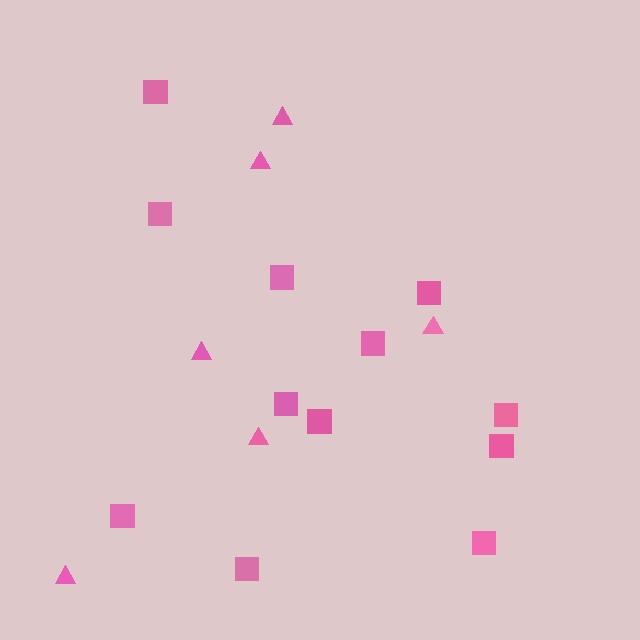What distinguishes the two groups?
There are 2 groups: one group of triangles (6) and one group of squares (12).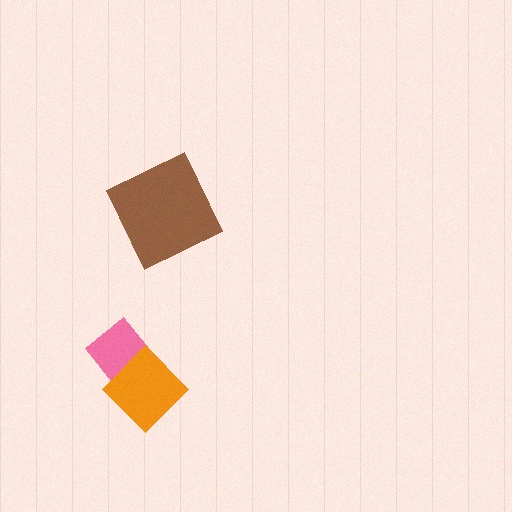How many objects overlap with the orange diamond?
1 object overlaps with the orange diamond.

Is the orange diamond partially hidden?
No, no other shape covers it.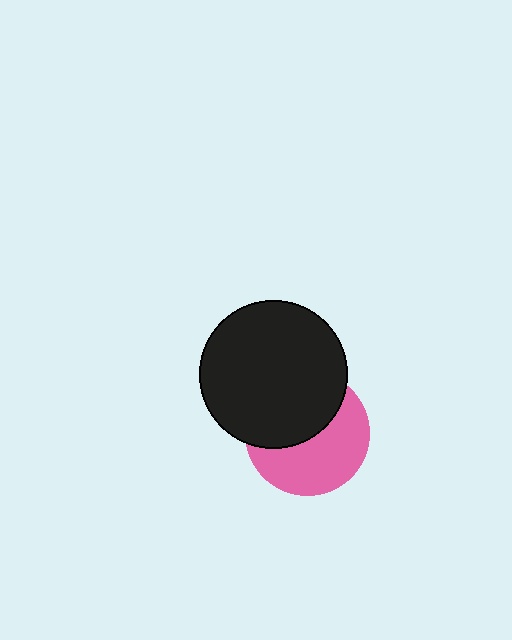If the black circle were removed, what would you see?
You would see the complete pink circle.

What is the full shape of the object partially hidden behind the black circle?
The partially hidden object is a pink circle.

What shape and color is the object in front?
The object in front is a black circle.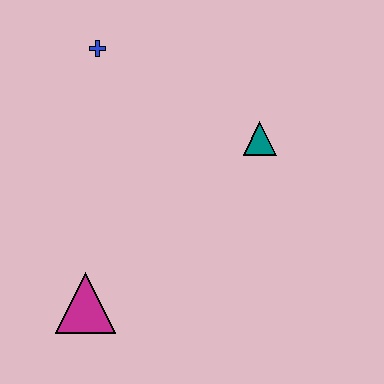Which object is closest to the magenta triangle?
The teal triangle is closest to the magenta triangle.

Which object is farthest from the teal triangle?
The magenta triangle is farthest from the teal triangle.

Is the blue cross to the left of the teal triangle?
Yes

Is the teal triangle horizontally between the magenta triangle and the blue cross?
No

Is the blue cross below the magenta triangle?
No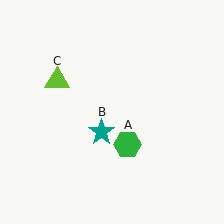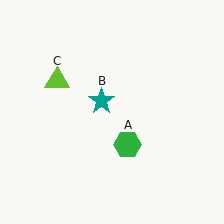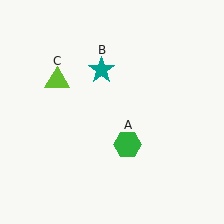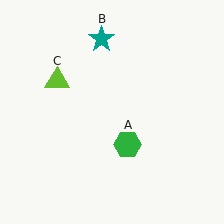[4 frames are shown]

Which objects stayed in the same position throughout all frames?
Green hexagon (object A) and lime triangle (object C) remained stationary.